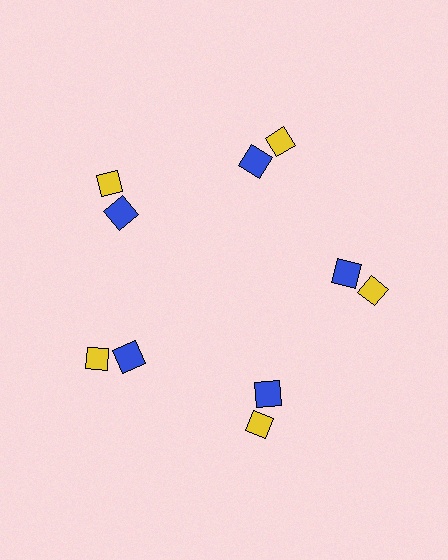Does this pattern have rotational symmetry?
Yes, this pattern has 5-fold rotational symmetry. It looks the same after rotating 72 degrees around the center.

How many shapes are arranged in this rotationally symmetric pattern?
There are 10 shapes, arranged in 5 groups of 2.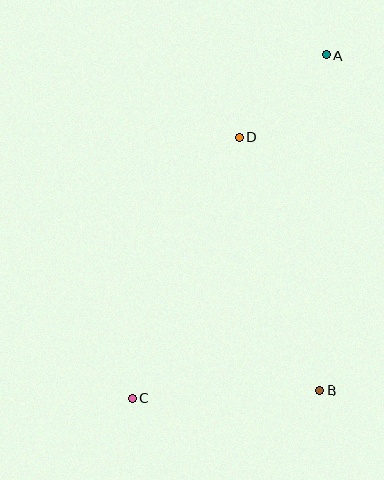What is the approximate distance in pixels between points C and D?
The distance between C and D is approximately 282 pixels.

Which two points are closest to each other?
Points A and D are closest to each other.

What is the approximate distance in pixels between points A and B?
The distance between A and B is approximately 335 pixels.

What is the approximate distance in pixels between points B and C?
The distance between B and C is approximately 188 pixels.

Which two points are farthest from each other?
Points A and C are farthest from each other.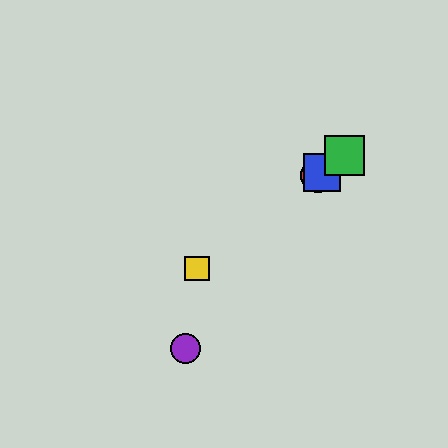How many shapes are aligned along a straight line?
4 shapes (the red circle, the blue square, the green square, the yellow square) are aligned along a straight line.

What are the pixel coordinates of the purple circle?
The purple circle is at (185, 349).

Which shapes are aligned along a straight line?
The red circle, the blue square, the green square, the yellow square are aligned along a straight line.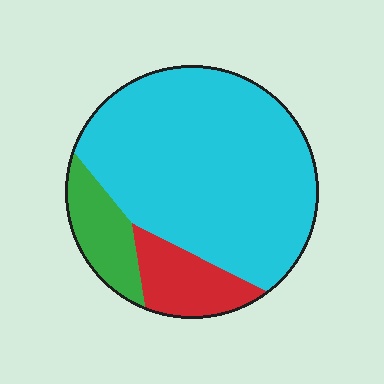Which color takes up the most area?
Cyan, at roughly 75%.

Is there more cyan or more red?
Cyan.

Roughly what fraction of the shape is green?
Green covers about 15% of the shape.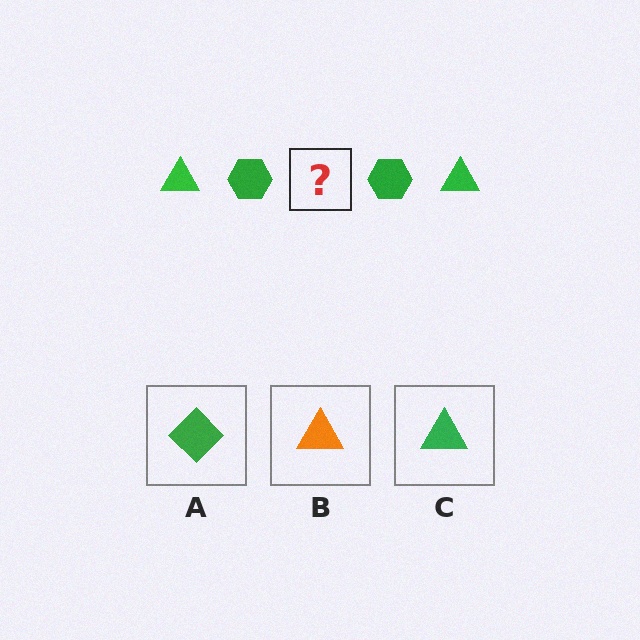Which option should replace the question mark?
Option C.